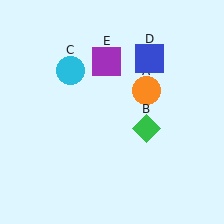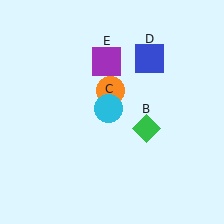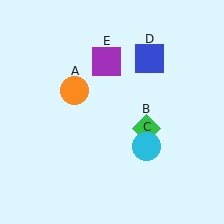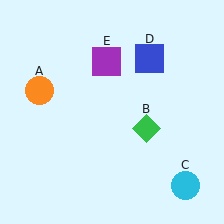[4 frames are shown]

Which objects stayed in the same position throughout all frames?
Green diamond (object B) and blue square (object D) and purple square (object E) remained stationary.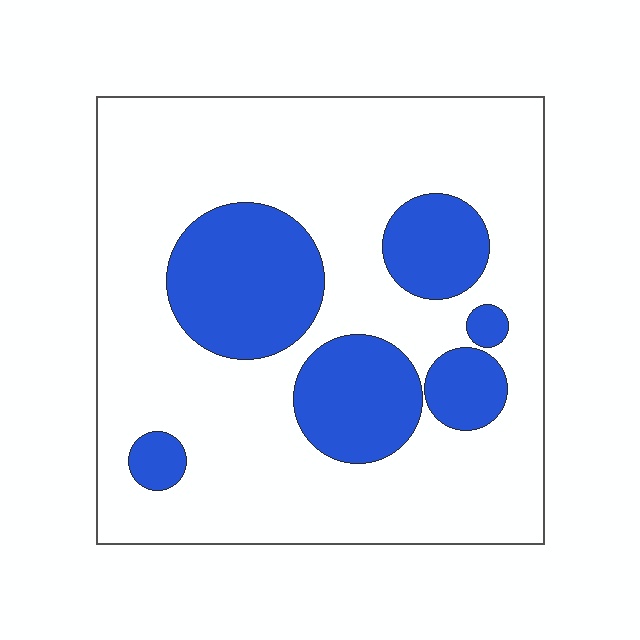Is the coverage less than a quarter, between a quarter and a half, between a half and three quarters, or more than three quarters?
Between a quarter and a half.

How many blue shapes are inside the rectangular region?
6.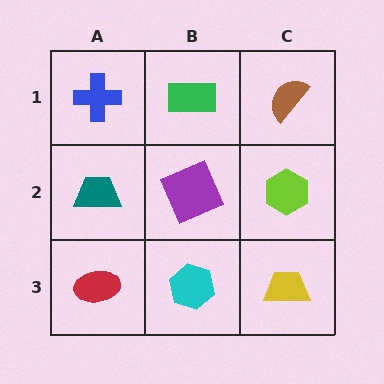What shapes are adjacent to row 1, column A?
A teal trapezoid (row 2, column A), a green rectangle (row 1, column B).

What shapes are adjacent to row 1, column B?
A purple square (row 2, column B), a blue cross (row 1, column A), a brown semicircle (row 1, column C).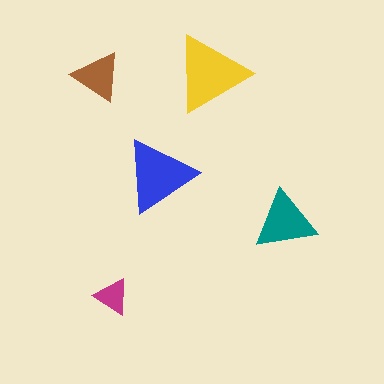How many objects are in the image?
There are 5 objects in the image.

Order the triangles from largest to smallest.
the yellow one, the blue one, the teal one, the brown one, the magenta one.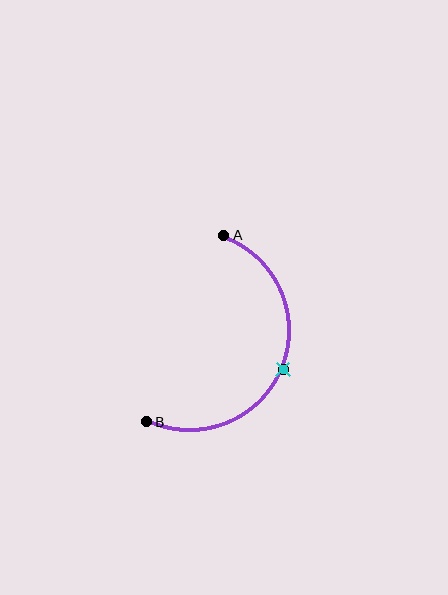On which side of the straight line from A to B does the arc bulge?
The arc bulges to the right of the straight line connecting A and B.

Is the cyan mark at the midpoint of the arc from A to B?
Yes. The cyan mark lies on the arc at equal arc-length from both A and B — it is the arc midpoint.